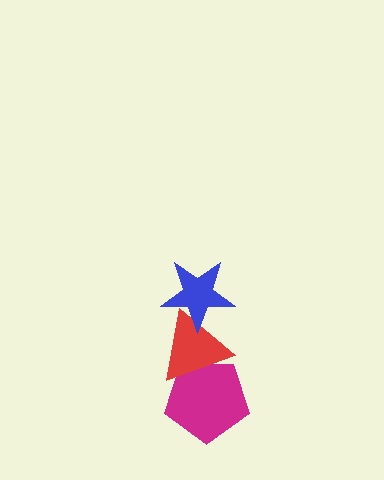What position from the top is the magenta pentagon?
The magenta pentagon is 3rd from the top.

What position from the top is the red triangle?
The red triangle is 2nd from the top.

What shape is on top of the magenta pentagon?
The red triangle is on top of the magenta pentagon.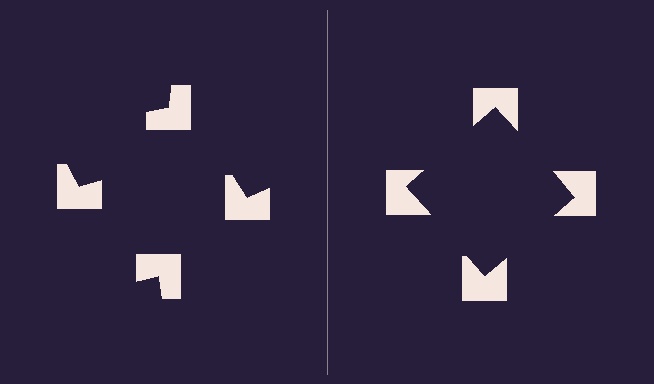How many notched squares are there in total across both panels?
8 — 4 on each side.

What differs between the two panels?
The notched squares are positioned identically on both sides; only the wedge orientations differ. On the right they align to a square; on the left they are misaligned.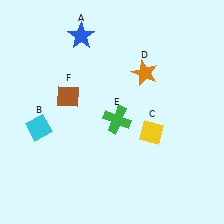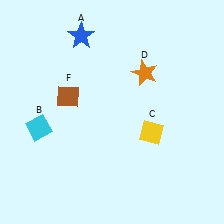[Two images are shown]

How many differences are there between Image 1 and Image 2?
There is 1 difference between the two images.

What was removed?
The green cross (E) was removed in Image 2.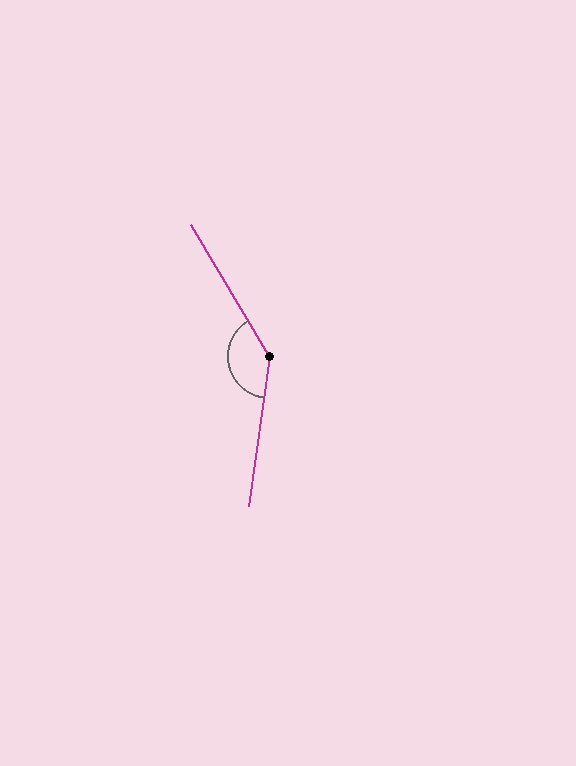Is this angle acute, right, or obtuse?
It is obtuse.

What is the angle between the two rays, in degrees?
Approximately 141 degrees.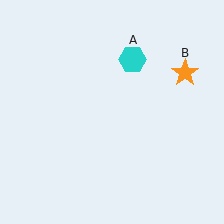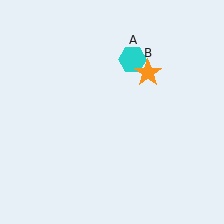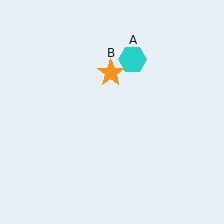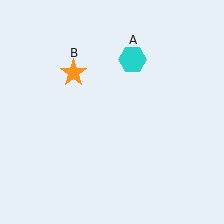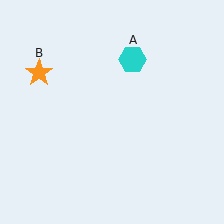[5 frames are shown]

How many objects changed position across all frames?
1 object changed position: orange star (object B).